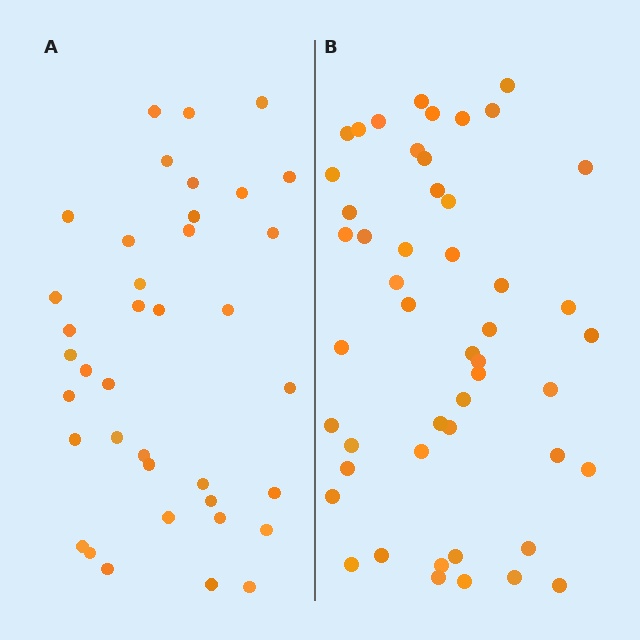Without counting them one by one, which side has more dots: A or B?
Region B (the right region) has more dots.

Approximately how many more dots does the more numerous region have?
Region B has roughly 12 or so more dots than region A.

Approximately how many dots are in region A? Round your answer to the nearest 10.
About 40 dots. (The exact count is 38, which rounds to 40.)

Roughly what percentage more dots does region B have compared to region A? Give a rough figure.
About 30% more.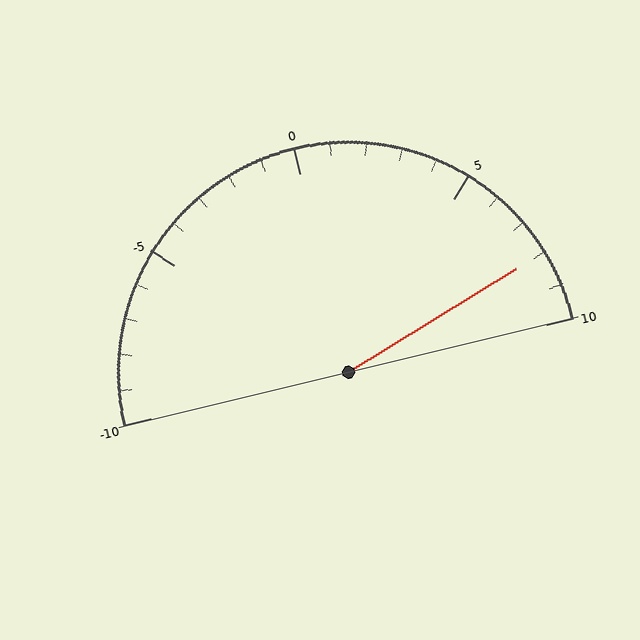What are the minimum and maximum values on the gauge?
The gauge ranges from -10 to 10.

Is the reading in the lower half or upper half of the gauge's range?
The reading is in the upper half of the range (-10 to 10).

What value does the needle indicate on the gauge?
The needle indicates approximately 8.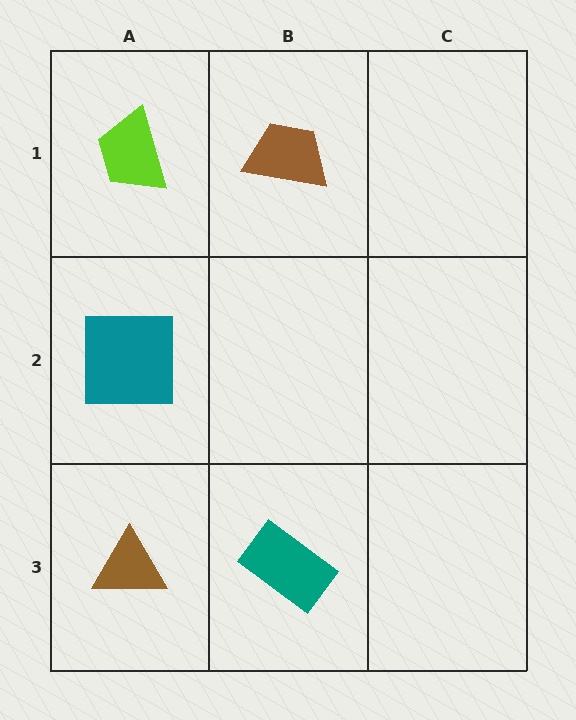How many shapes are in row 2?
1 shape.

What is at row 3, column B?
A teal rectangle.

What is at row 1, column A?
A lime trapezoid.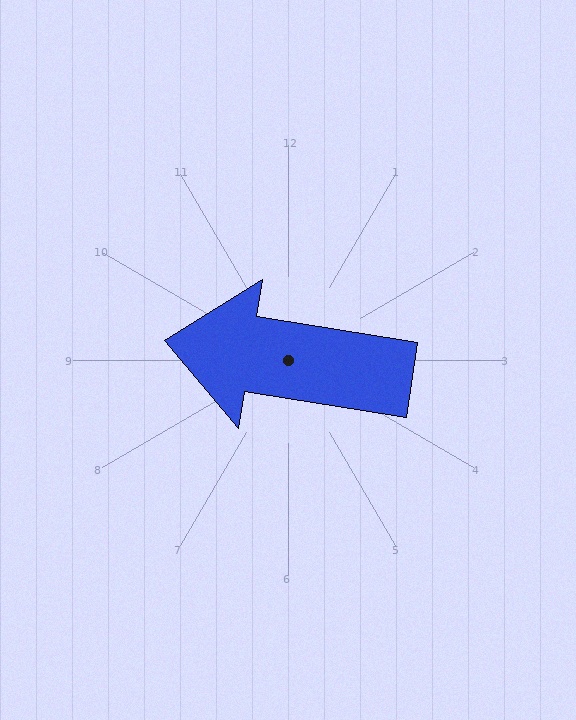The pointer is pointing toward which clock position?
Roughly 9 o'clock.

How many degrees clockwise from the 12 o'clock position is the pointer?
Approximately 279 degrees.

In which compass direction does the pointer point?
West.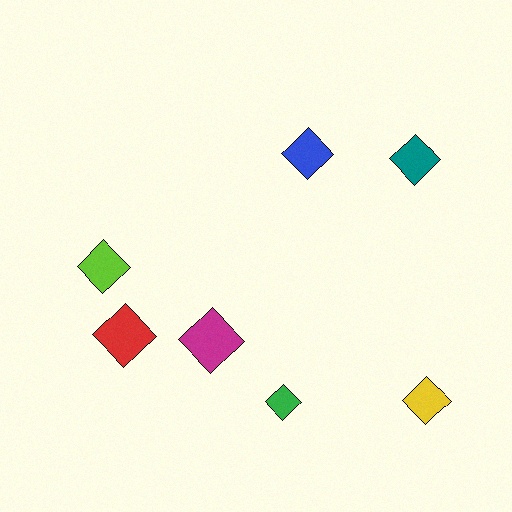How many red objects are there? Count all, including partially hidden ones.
There is 1 red object.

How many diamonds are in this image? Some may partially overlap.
There are 7 diamonds.